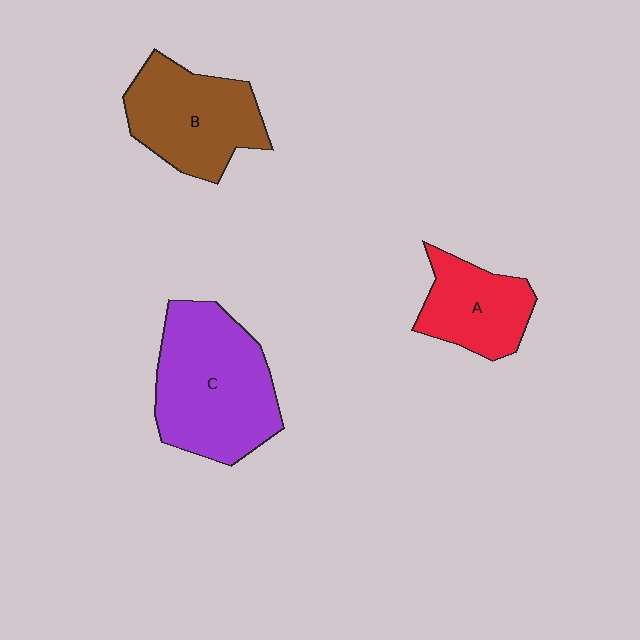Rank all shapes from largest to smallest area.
From largest to smallest: C (purple), B (brown), A (red).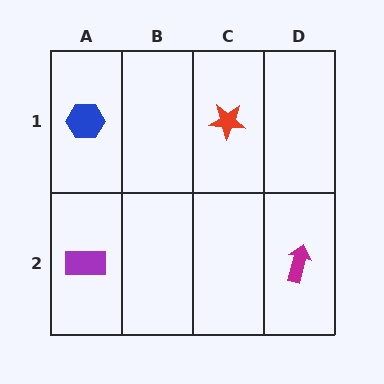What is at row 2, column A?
A purple rectangle.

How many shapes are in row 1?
2 shapes.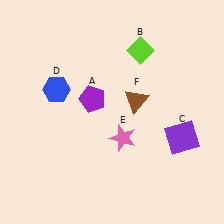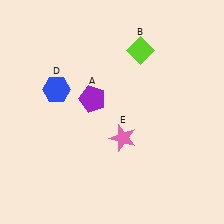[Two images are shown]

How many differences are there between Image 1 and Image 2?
There are 2 differences between the two images.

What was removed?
The purple square (C), the brown triangle (F) were removed in Image 2.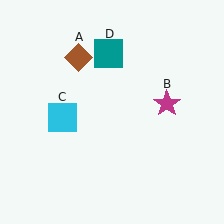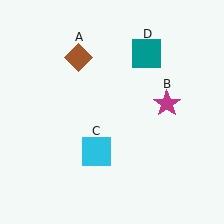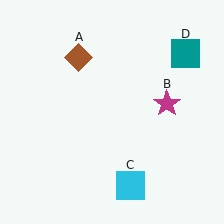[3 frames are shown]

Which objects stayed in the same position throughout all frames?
Brown diamond (object A) and magenta star (object B) remained stationary.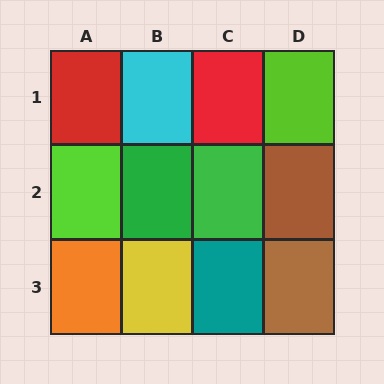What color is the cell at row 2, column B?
Green.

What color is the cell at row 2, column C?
Green.